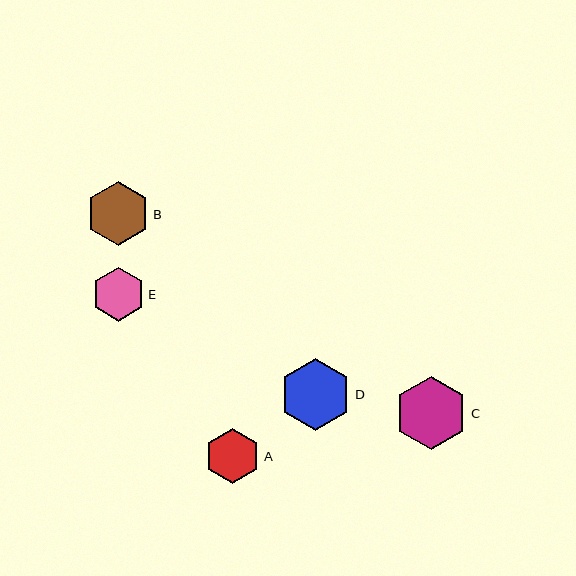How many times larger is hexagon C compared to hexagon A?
Hexagon C is approximately 1.3 times the size of hexagon A.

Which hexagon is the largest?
Hexagon C is the largest with a size of approximately 73 pixels.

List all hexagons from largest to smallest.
From largest to smallest: C, D, B, A, E.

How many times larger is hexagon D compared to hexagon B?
Hexagon D is approximately 1.1 times the size of hexagon B.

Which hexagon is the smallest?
Hexagon E is the smallest with a size of approximately 54 pixels.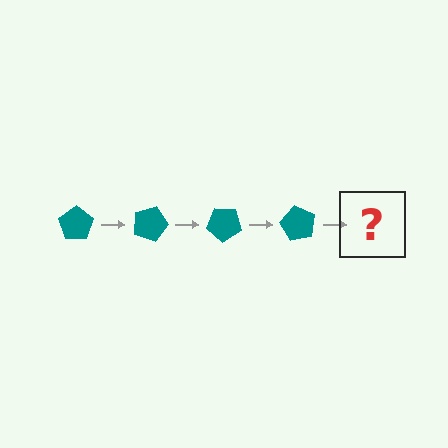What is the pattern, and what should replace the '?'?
The pattern is that the pentagon rotates 20 degrees each step. The '?' should be a teal pentagon rotated 80 degrees.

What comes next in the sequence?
The next element should be a teal pentagon rotated 80 degrees.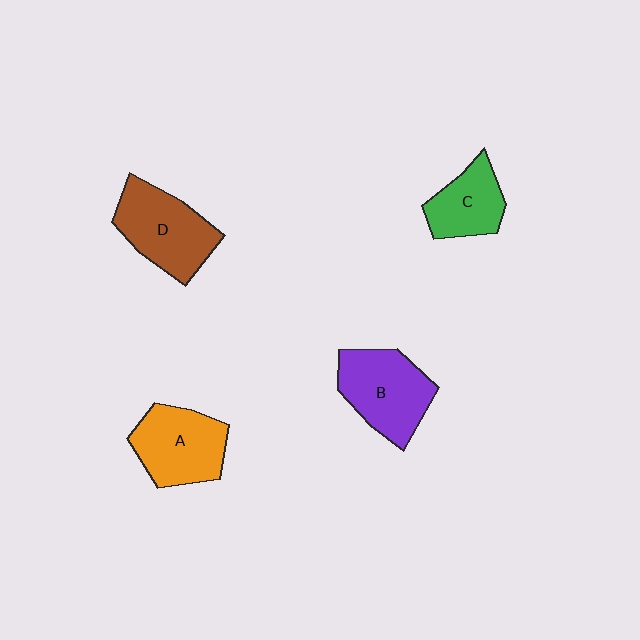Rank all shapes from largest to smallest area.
From largest to smallest: D (brown), B (purple), A (orange), C (green).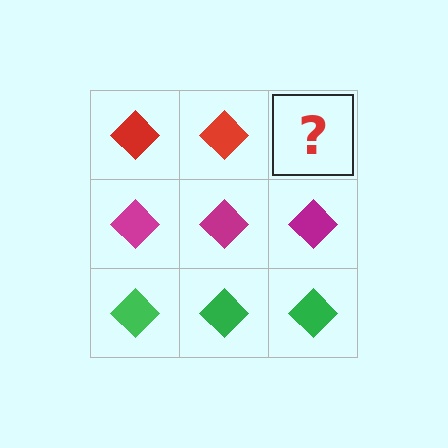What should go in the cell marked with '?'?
The missing cell should contain a red diamond.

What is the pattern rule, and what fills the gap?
The rule is that each row has a consistent color. The gap should be filled with a red diamond.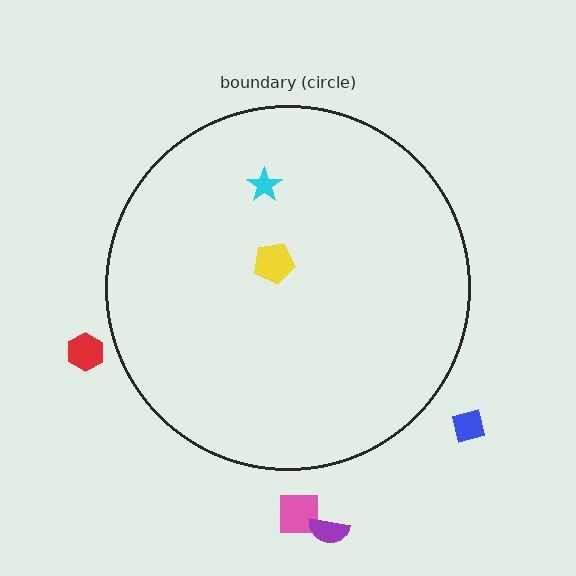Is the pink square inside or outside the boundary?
Outside.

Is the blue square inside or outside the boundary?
Outside.